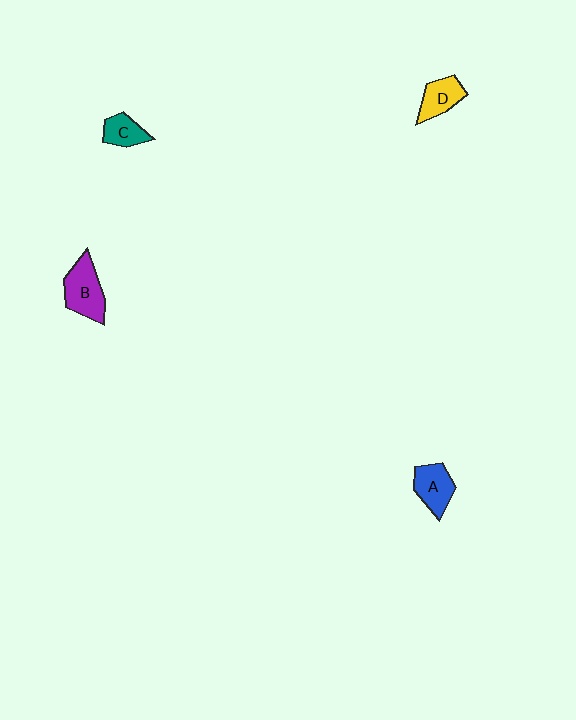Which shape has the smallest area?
Shape C (teal).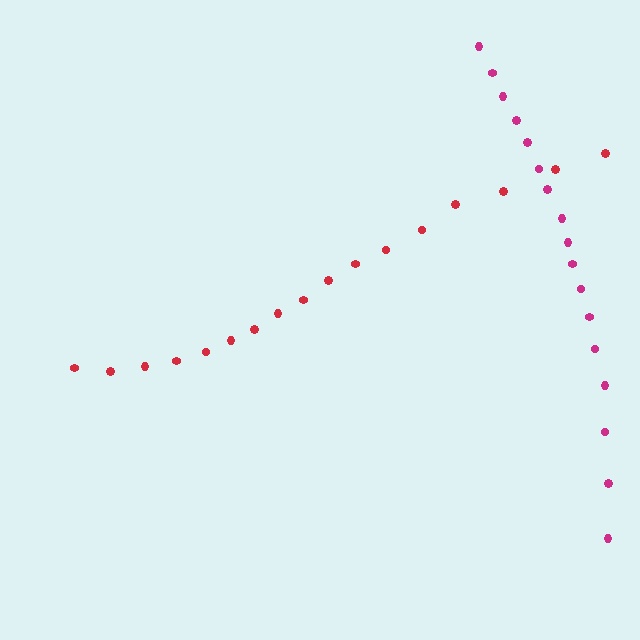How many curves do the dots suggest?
There are 2 distinct paths.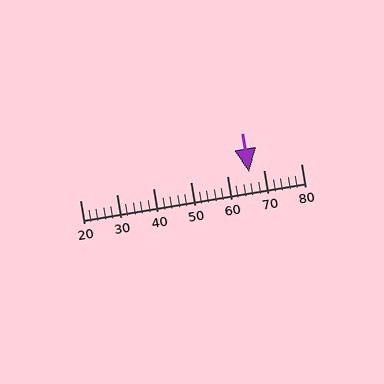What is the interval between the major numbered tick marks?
The major tick marks are spaced 10 units apart.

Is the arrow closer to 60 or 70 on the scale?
The arrow is closer to 70.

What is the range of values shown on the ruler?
The ruler shows values from 20 to 80.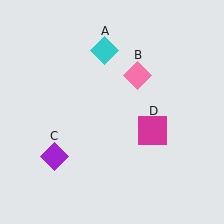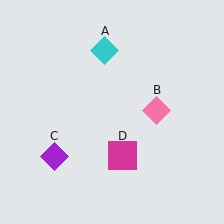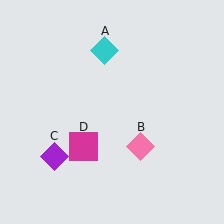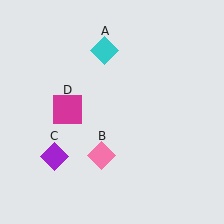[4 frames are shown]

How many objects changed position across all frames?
2 objects changed position: pink diamond (object B), magenta square (object D).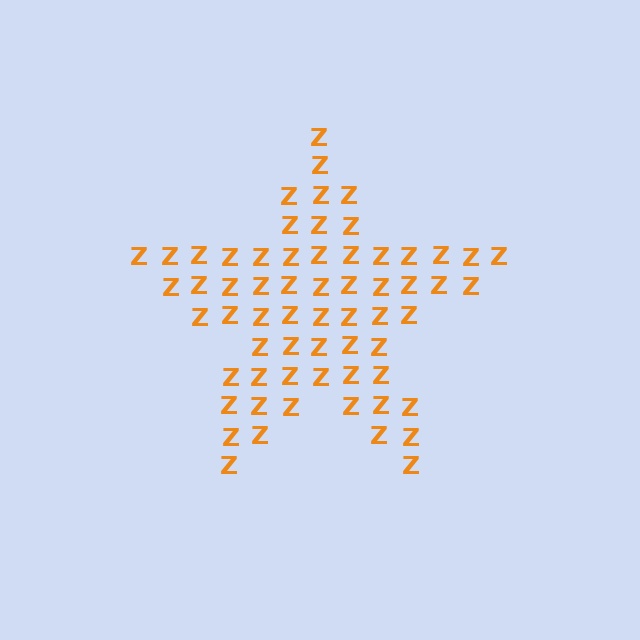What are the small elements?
The small elements are letter Z's.